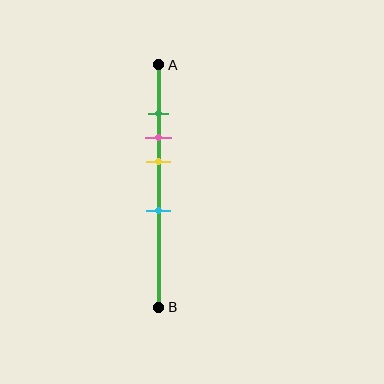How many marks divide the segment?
There are 4 marks dividing the segment.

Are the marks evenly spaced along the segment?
No, the marks are not evenly spaced.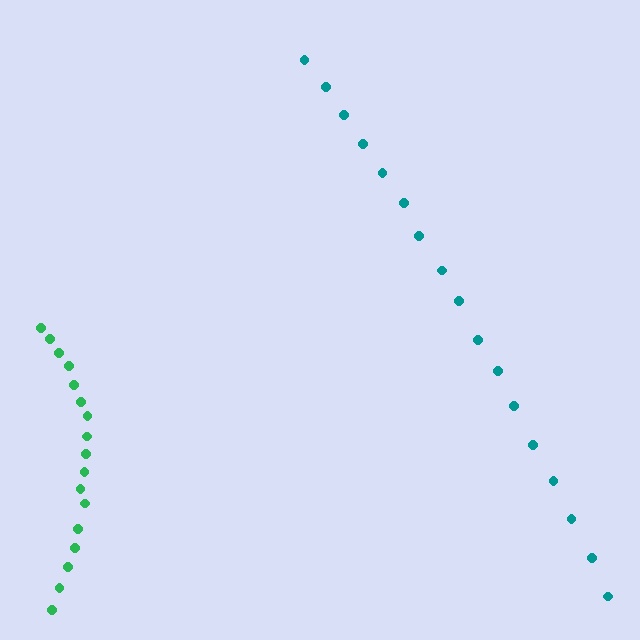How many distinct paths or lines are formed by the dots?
There are 2 distinct paths.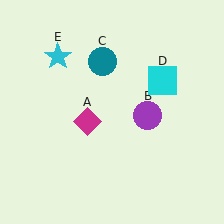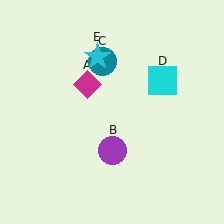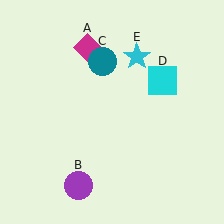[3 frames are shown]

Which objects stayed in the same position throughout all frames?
Teal circle (object C) and cyan square (object D) remained stationary.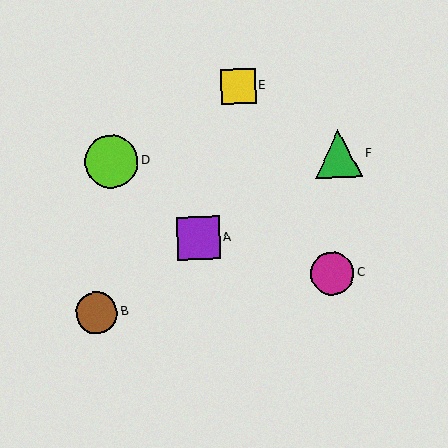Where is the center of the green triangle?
The center of the green triangle is at (338, 154).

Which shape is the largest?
The lime circle (labeled D) is the largest.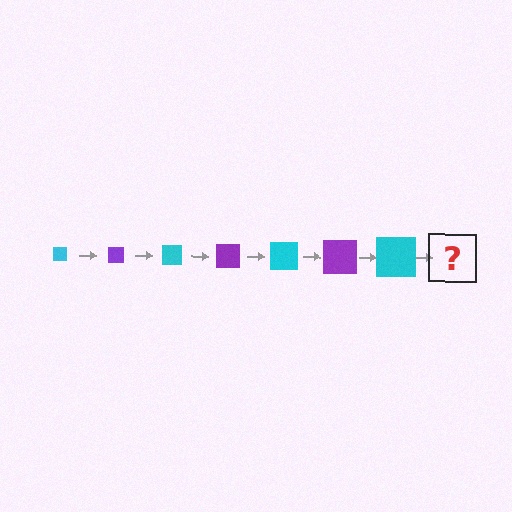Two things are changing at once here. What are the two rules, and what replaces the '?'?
The two rules are that the square grows larger each step and the color cycles through cyan and purple. The '?' should be a purple square, larger than the previous one.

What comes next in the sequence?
The next element should be a purple square, larger than the previous one.